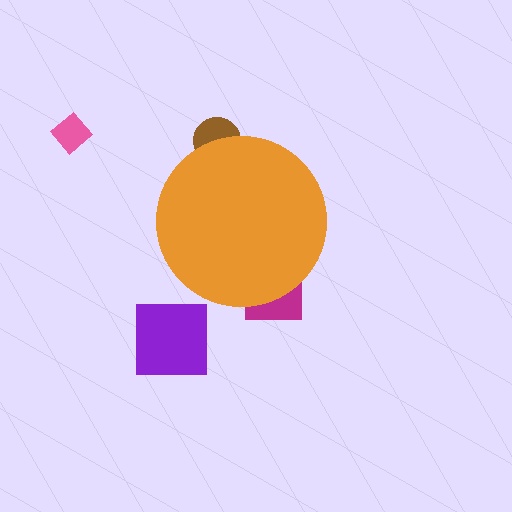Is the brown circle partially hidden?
Yes, the brown circle is partially hidden behind the orange circle.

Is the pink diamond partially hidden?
No, the pink diamond is fully visible.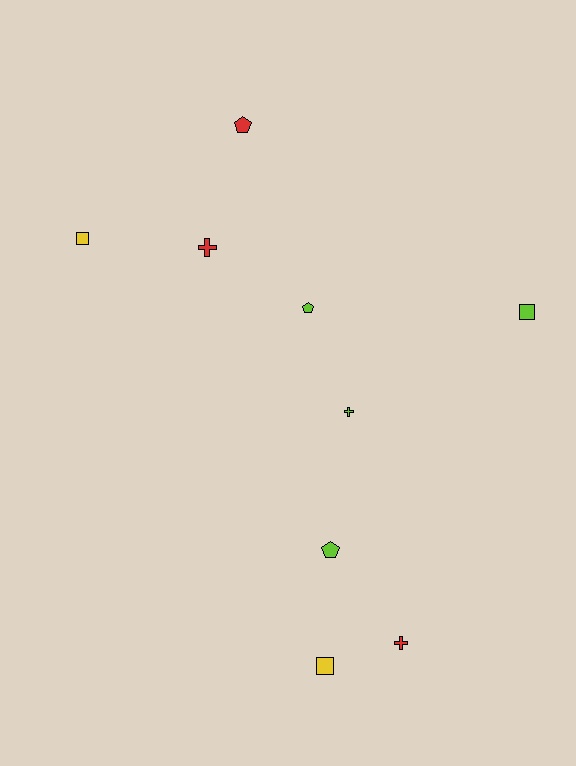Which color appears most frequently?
Lime, with 4 objects.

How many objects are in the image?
There are 9 objects.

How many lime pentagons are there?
There are 2 lime pentagons.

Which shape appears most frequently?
Square, with 3 objects.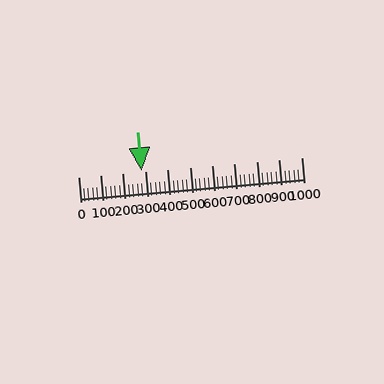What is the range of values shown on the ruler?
The ruler shows values from 0 to 1000.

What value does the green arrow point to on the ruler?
The green arrow points to approximately 281.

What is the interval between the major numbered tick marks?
The major tick marks are spaced 100 units apart.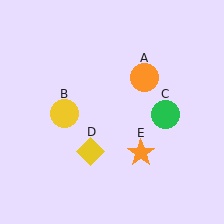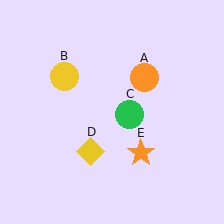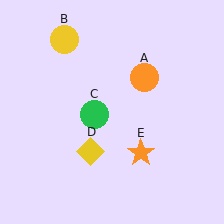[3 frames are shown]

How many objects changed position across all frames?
2 objects changed position: yellow circle (object B), green circle (object C).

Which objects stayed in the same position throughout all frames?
Orange circle (object A) and yellow diamond (object D) and orange star (object E) remained stationary.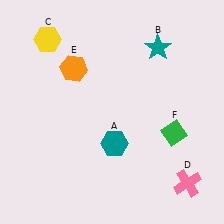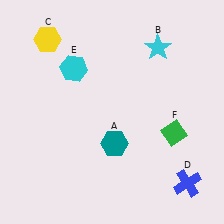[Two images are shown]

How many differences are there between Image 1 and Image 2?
There are 3 differences between the two images.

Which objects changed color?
B changed from teal to cyan. D changed from pink to blue. E changed from orange to cyan.